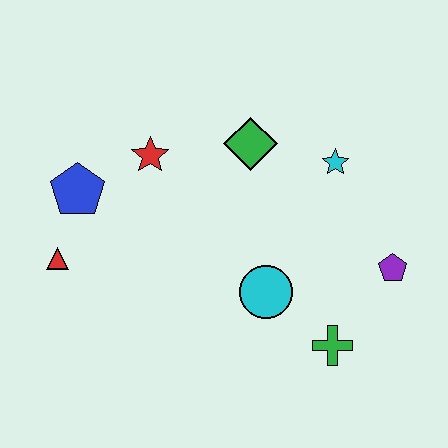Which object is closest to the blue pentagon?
The red triangle is closest to the blue pentagon.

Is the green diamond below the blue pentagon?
No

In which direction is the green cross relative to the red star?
The green cross is below the red star.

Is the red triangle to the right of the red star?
No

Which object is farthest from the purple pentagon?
The red triangle is farthest from the purple pentagon.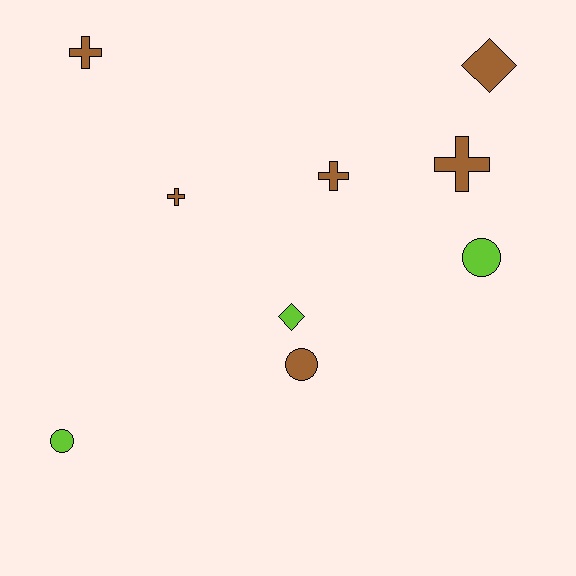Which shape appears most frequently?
Cross, with 4 objects.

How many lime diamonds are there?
There is 1 lime diamond.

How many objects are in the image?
There are 9 objects.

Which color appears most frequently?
Brown, with 6 objects.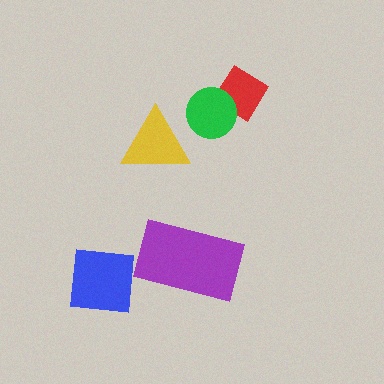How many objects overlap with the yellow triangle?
0 objects overlap with the yellow triangle.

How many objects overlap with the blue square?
0 objects overlap with the blue square.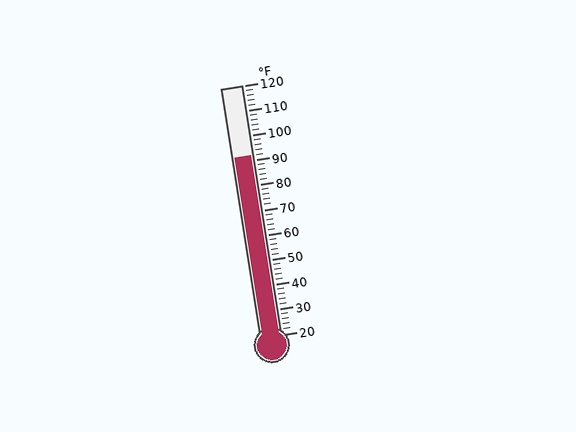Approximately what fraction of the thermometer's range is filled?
The thermometer is filled to approximately 70% of its range.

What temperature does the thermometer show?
The thermometer shows approximately 92°F.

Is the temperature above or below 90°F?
The temperature is above 90°F.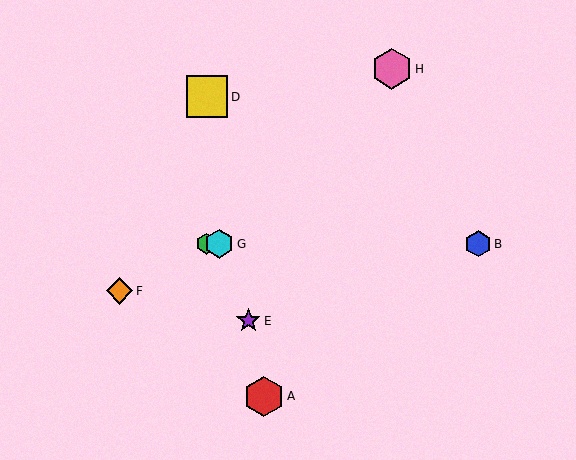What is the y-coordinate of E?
Object E is at y≈321.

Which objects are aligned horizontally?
Objects B, C, G are aligned horizontally.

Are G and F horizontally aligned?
No, G is at y≈244 and F is at y≈291.